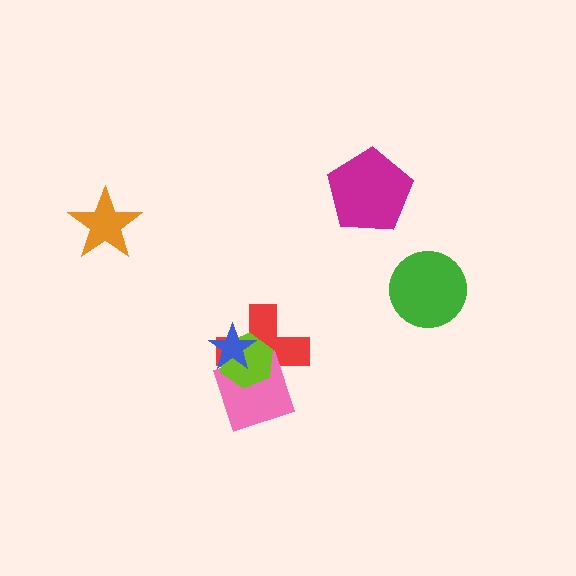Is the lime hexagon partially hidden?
Yes, it is partially covered by another shape.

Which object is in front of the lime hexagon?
The blue star is in front of the lime hexagon.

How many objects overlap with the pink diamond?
3 objects overlap with the pink diamond.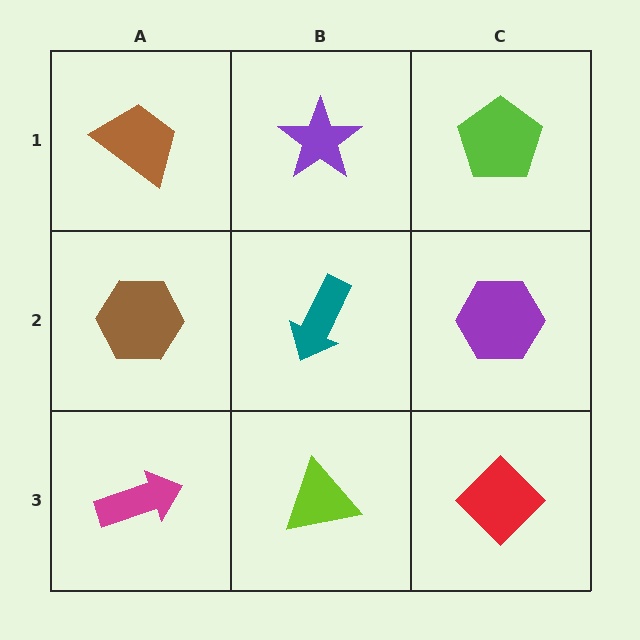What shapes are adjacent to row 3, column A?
A brown hexagon (row 2, column A), a lime triangle (row 3, column B).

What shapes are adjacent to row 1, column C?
A purple hexagon (row 2, column C), a purple star (row 1, column B).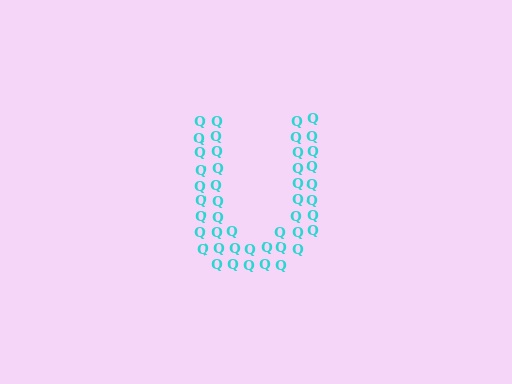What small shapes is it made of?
It is made of small letter Q's.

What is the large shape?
The large shape is the letter U.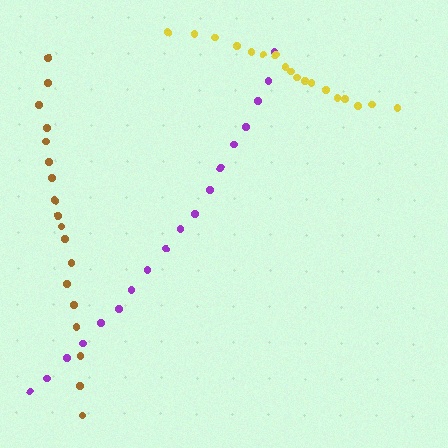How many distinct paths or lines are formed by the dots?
There are 3 distinct paths.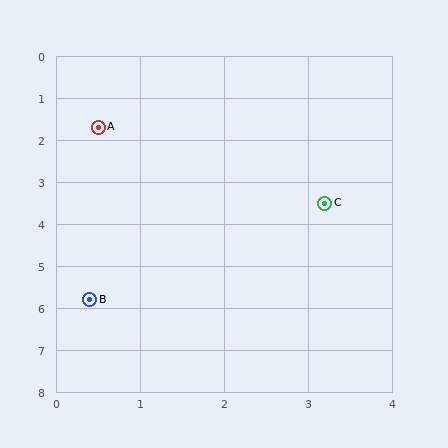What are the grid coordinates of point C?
Point C is at approximately (3.2, 3.5).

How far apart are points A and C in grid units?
Points A and C are about 3.2 grid units apart.